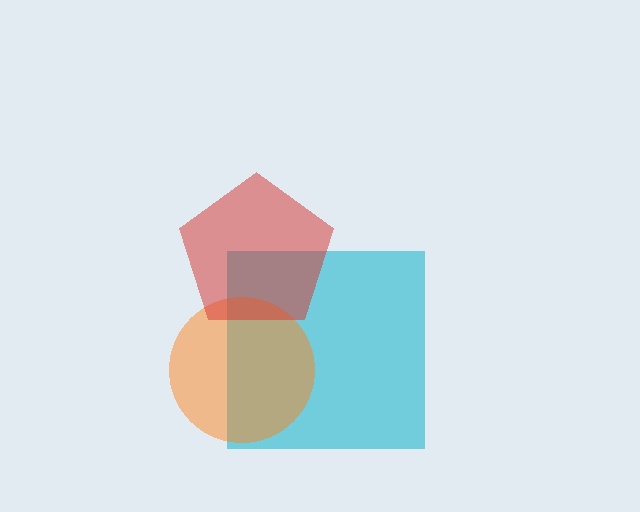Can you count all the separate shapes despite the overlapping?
Yes, there are 3 separate shapes.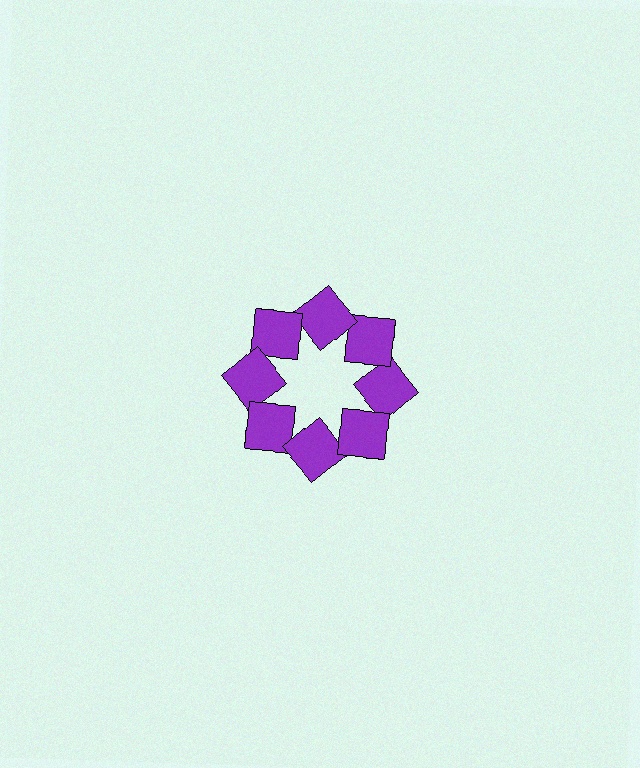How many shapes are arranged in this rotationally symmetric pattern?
There are 8 shapes, arranged in 8 groups of 1.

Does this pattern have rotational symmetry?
Yes, this pattern has 8-fold rotational symmetry. It looks the same after rotating 45 degrees around the center.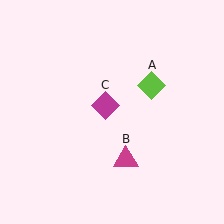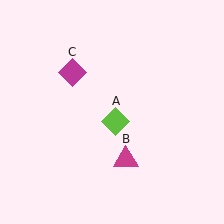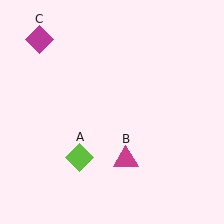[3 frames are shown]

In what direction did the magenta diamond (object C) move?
The magenta diamond (object C) moved up and to the left.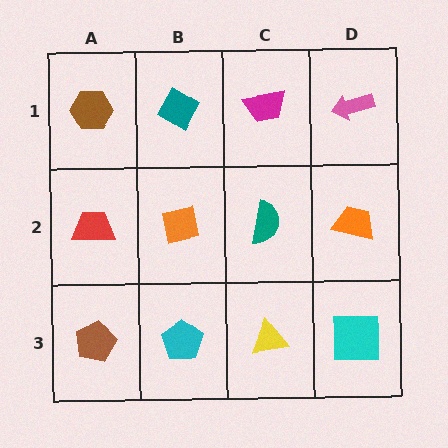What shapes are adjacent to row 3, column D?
An orange trapezoid (row 2, column D), a yellow triangle (row 3, column C).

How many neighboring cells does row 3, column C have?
3.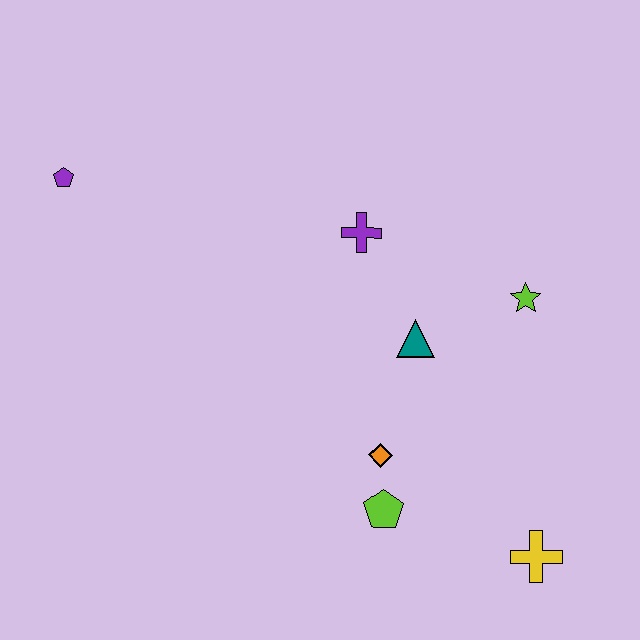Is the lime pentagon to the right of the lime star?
No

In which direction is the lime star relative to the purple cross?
The lime star is to the right of the purple cross.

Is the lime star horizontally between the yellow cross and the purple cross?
Yes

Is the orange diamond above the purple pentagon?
No